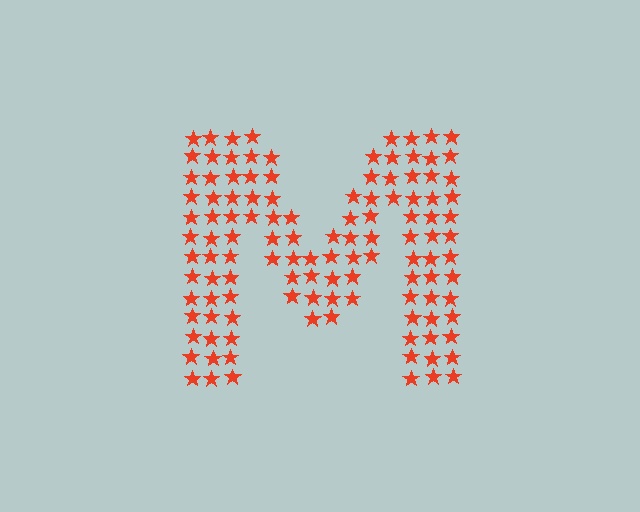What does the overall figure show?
The overall figure shows the letter M.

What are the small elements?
The small elements are stars.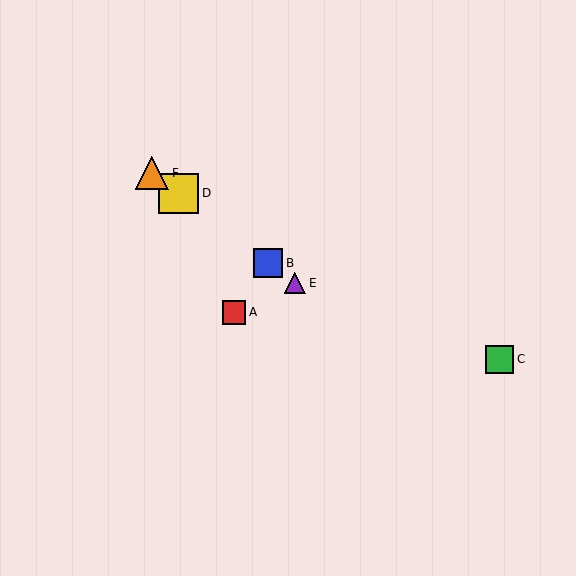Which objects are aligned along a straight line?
Objects B, D, E, F are aligned along a straight line.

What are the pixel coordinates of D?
Object D is at (179, 193).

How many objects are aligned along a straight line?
4 objects (B, D, E, F) are aligned along a straight line.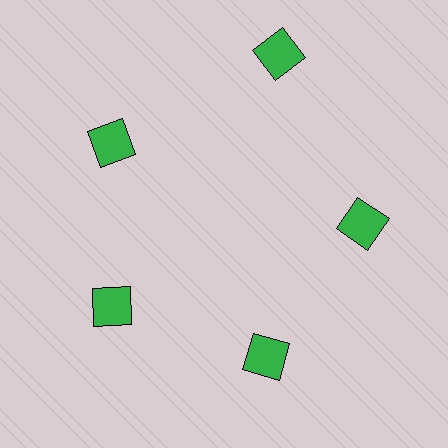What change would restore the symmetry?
The symmetry would be restored by moving it inward, back onto the ring so that all 5 squares sit at equal angles and equal distance from the center.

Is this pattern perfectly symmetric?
No. The 5 green squares are arranged in a ring, but one element near the 1 o'clock position is pushed outward from the center, breaking the 5-fold rotational symmetry.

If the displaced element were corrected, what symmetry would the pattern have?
It would have 5-fold rotational symmetry — the pattern would map onto itself every 72 degrees.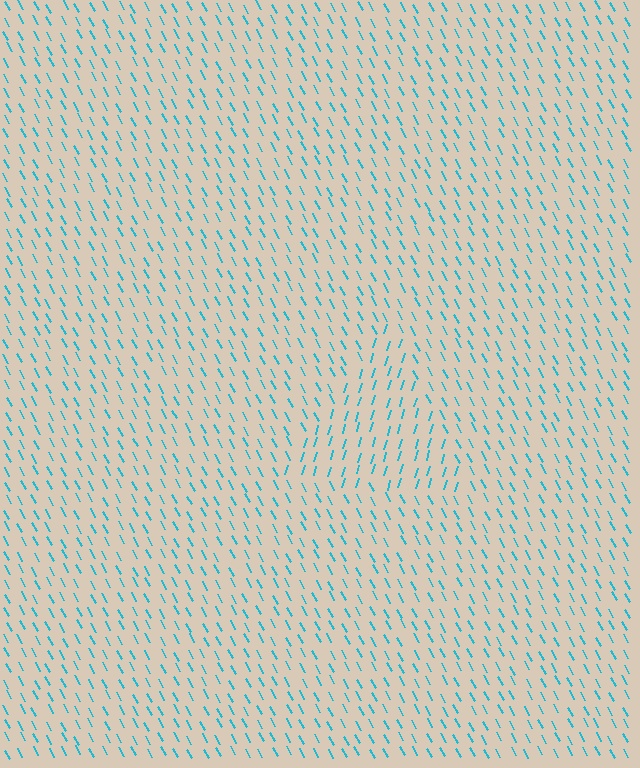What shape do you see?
I see a triangle.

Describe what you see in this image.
The image is filled with small cyan line segments. A triangle region in the image has lines oriented differently from the surrounding lines, creating a visible texture boundary.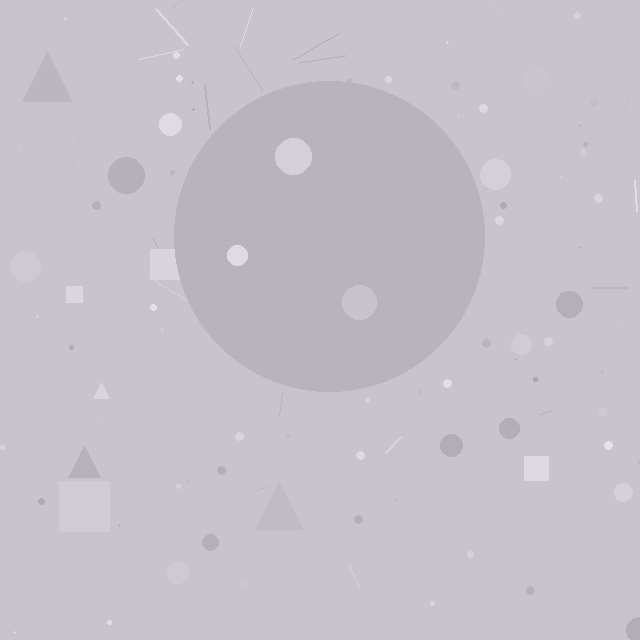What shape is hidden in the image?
A circle is hidden in the image.